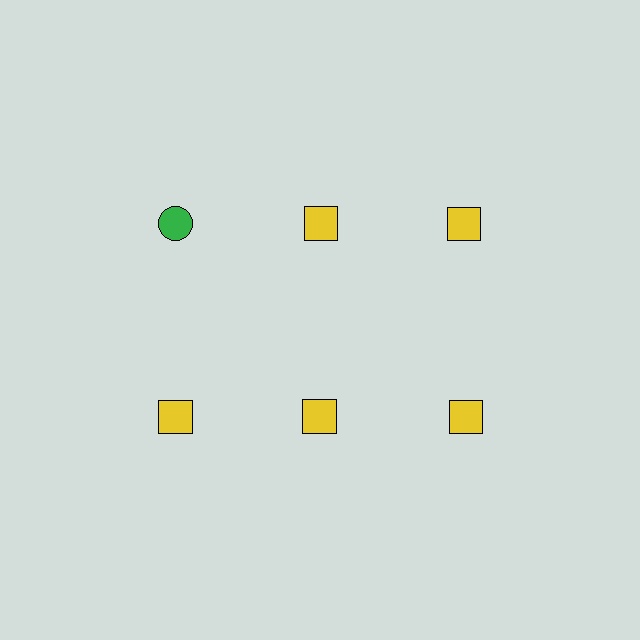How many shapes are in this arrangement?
There are 6 shapes arranged in a grid pattern.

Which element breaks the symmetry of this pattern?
The green circle in the top row, leftmost column breaks the symmetry. All other shapes are yellow squares.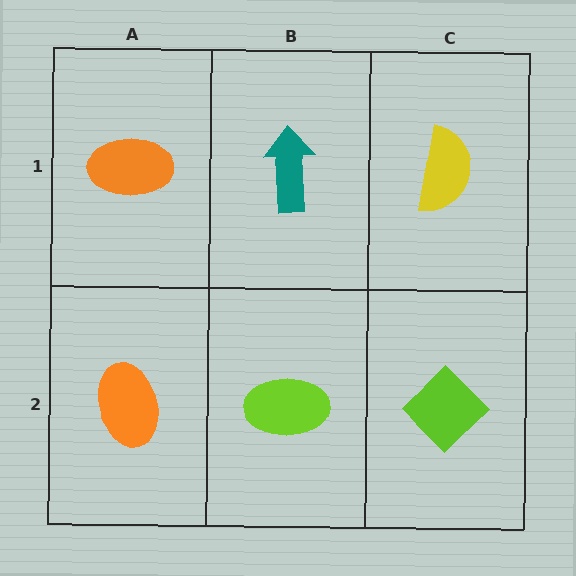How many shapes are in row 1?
3 shapes.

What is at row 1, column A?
An orange ellipse.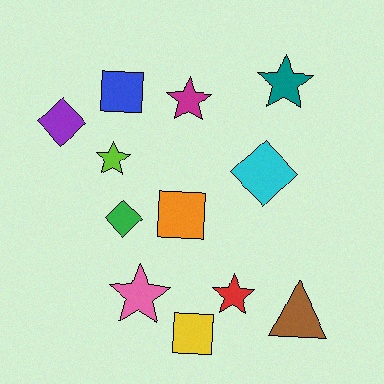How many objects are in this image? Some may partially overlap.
There are 12 objects.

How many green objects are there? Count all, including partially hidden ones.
There is 1 green object.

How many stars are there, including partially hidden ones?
There are 5 stars.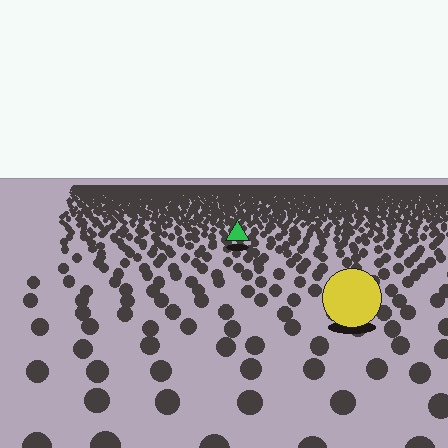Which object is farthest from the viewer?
The green triangle is farthest from the viewer. It appears smaller and the ground texture around it is denser.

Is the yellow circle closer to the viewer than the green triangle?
Yes. The yellow circle is closer — you can tell from the texture gradient: the ground texture is coarser near it.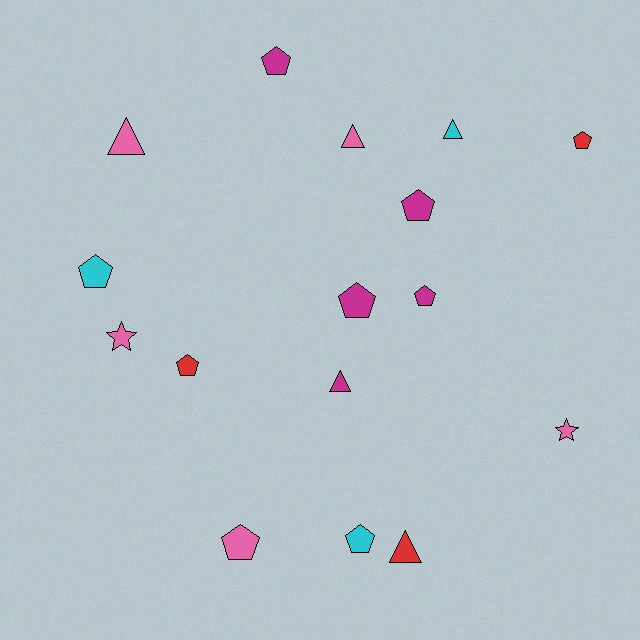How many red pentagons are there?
There are 2 red pentagons.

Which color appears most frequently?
Magenta, with 5 objects.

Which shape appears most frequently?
Pentagon, with 9 objects.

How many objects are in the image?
There are 16 objects.